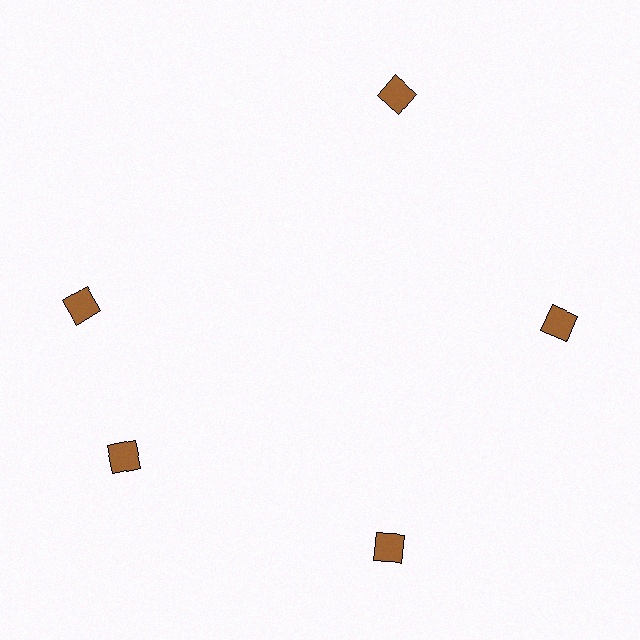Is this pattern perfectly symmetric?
No. The 5 brown diamonds are arranged in a ring, but one element near the 10 o'clock position is rotated out of alignment along the ring, breaking the 5-fold rotational symmetry.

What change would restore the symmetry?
The symmetry would be restored by rotating it back into even spacing with its neighbors so that all 5 diamonds sit at equal angles and equal distance from the center.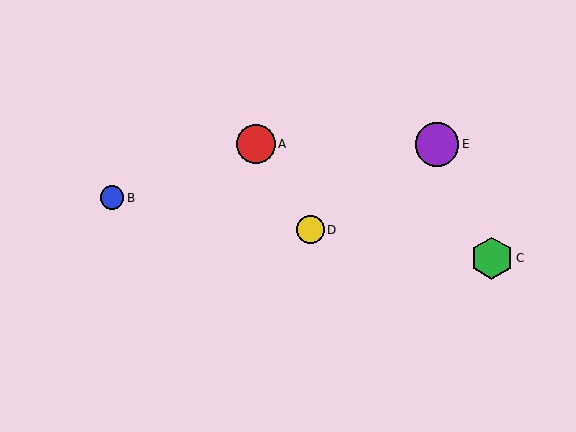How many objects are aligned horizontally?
2 objects (A, E) are aligned horizontally.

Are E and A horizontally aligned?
Yes, both are at y≈144.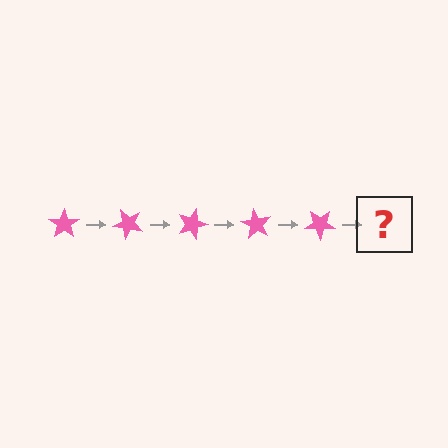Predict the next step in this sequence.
The next step is a pink star rotated 225 degrees.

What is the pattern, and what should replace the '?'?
The pattern is that the star rotates 45 degrees each step. The '?' should be a pink star rotated 225 degrees.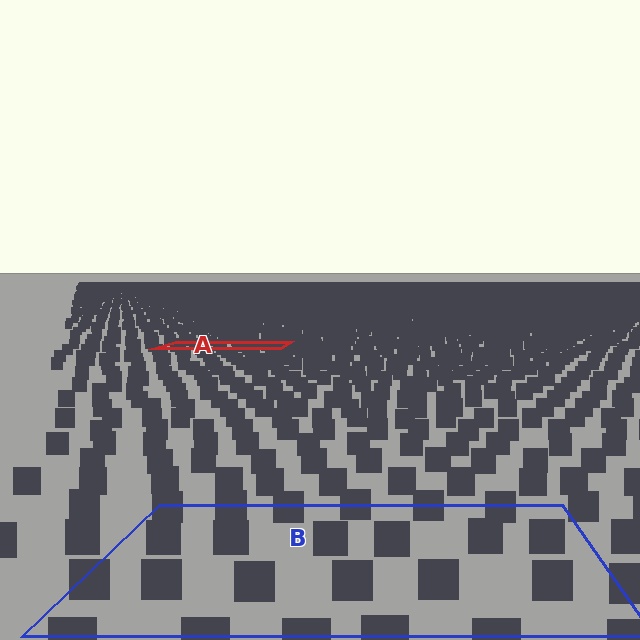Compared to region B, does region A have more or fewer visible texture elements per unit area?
Region A has more texture elements per unit area — they are packed more densely because it is farther away.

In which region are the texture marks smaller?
The texture marks are smaller in region A, because it is farther away.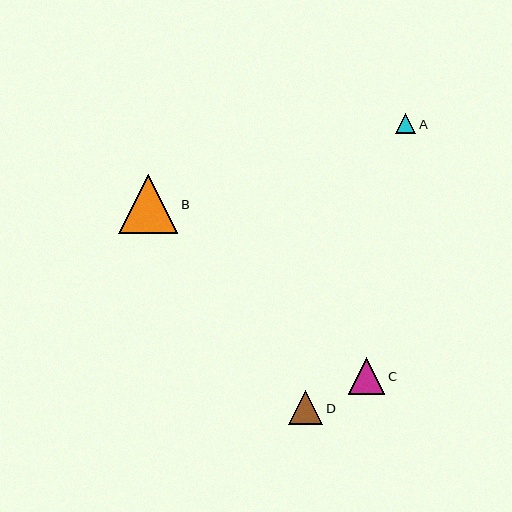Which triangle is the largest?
Triangle B is the largest with a size of approximately 59 pixels.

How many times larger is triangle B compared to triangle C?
Triangle B is approximately 1.6 times the size of triangle C.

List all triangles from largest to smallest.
From largest to smallest: B, C, D, A.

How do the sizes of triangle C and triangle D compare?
Triangle C and triangle D are approximately the same size.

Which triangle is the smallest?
Triangle A is the smallest with a size of approximately 20 pixels.